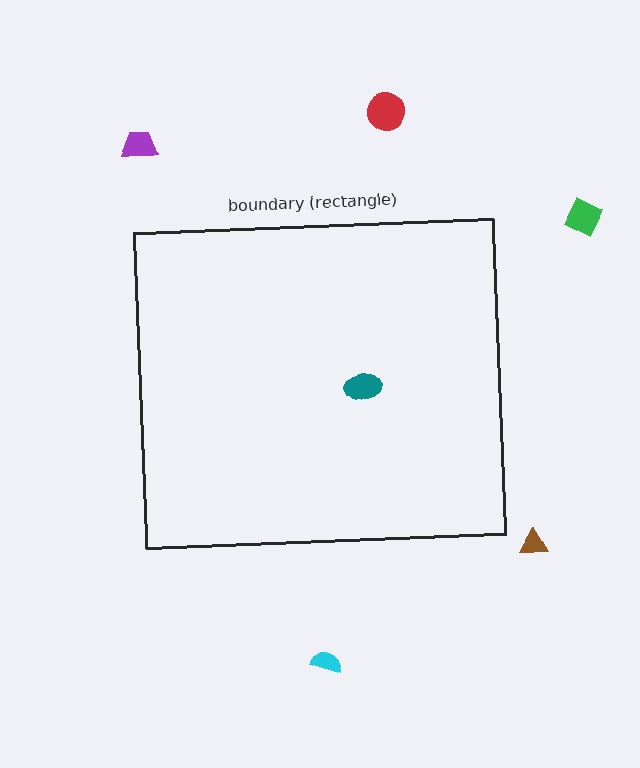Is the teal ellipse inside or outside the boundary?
Inside.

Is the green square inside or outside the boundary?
Outside.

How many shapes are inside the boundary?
1 inside, 5 outside.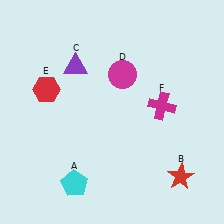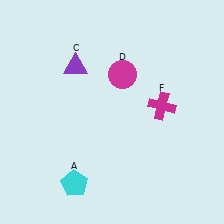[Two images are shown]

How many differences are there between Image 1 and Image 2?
There are 2 differences between the two images.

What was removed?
The red star (B), the red hexagon (E) were removed in Image 2.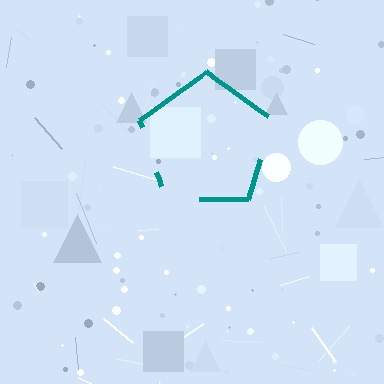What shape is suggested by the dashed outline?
The dashed outline suggests a pentagon.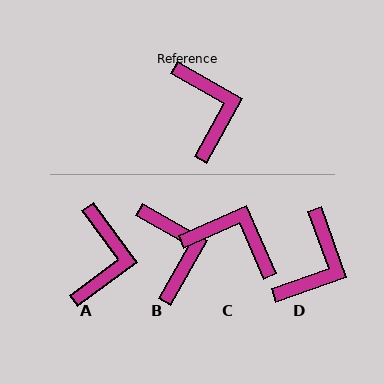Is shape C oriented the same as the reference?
No, it is off by about 53 degrees.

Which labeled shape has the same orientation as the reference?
B.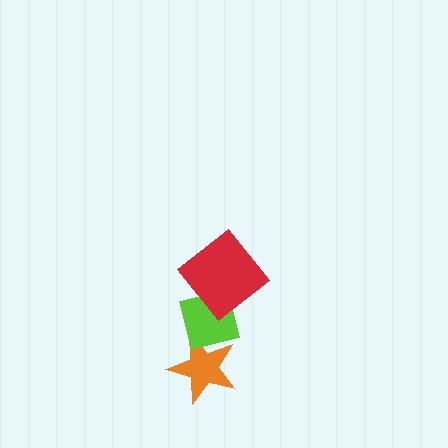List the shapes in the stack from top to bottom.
From top to bottom: the red diamond, the lime square, the orange star.